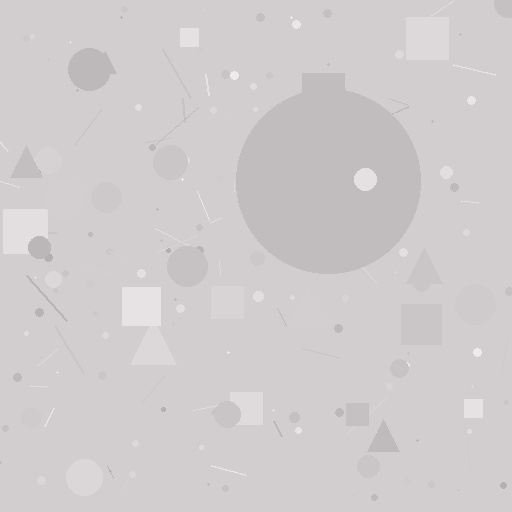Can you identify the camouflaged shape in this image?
The camouflaged shape is a circle.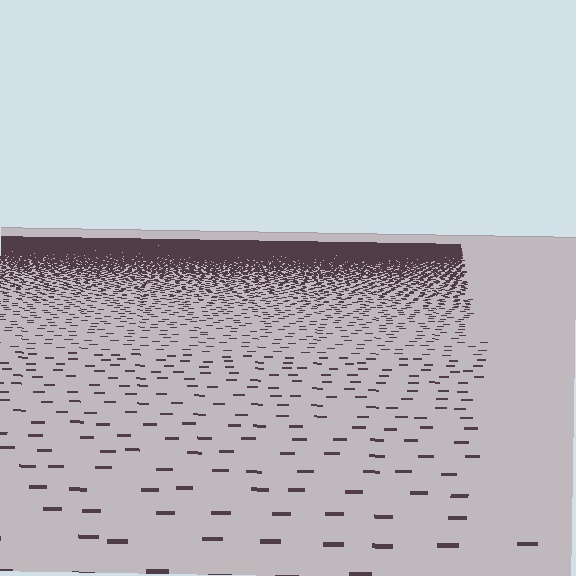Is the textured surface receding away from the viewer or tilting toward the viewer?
The surface is receding away from the viewer. Texture elements get smaller and denser toward the top.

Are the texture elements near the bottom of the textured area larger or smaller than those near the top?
Larger. Near the bottom, elements are closer to the viewer and appear at a bigger on-screen size.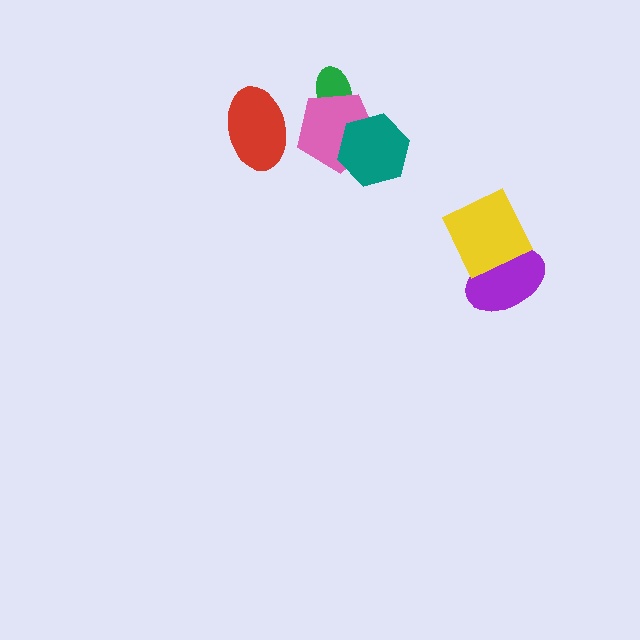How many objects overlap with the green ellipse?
1 object overlaps with the green ellipse.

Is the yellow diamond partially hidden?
No, no other shape covers it.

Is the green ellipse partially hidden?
Yes, it is partially covered by another shape.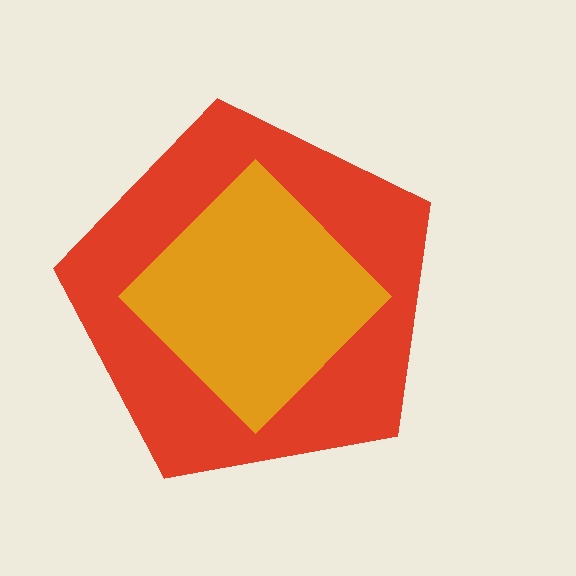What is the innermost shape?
The orange diamond.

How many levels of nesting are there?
2.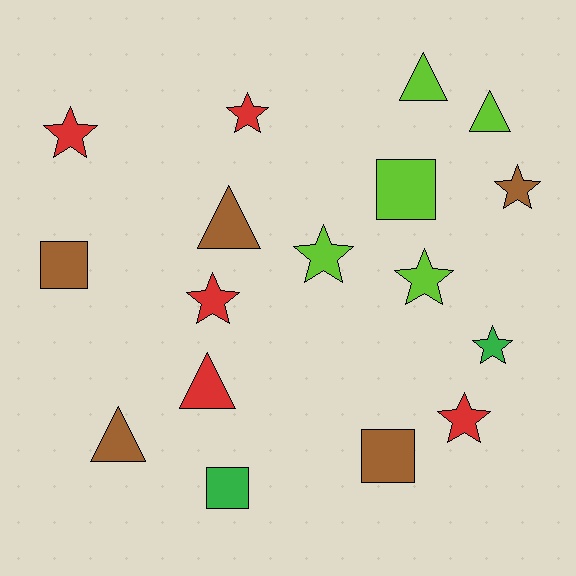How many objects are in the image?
There are 17 objects.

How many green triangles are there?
There are no green triangles.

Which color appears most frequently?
Brown, with 5 objects.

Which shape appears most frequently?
Star, with 8 objects.